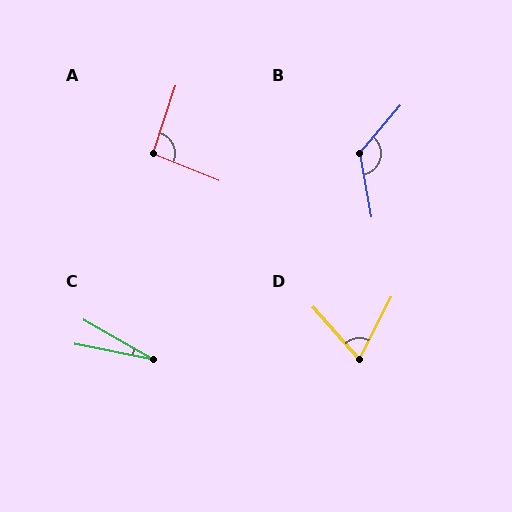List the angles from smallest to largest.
C (19°), D (68°), A (93°), B (129°).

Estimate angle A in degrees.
Approximately 93 degrees.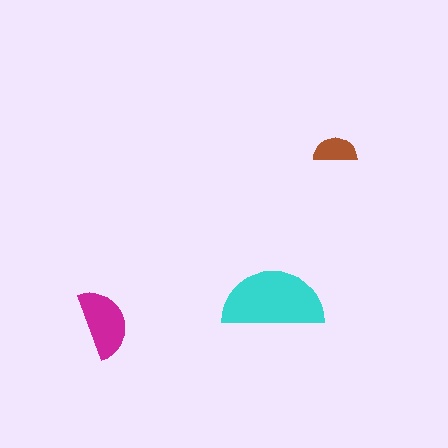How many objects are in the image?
There are 3 objects in the image.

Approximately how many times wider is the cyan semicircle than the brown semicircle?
About 2.5 times wider.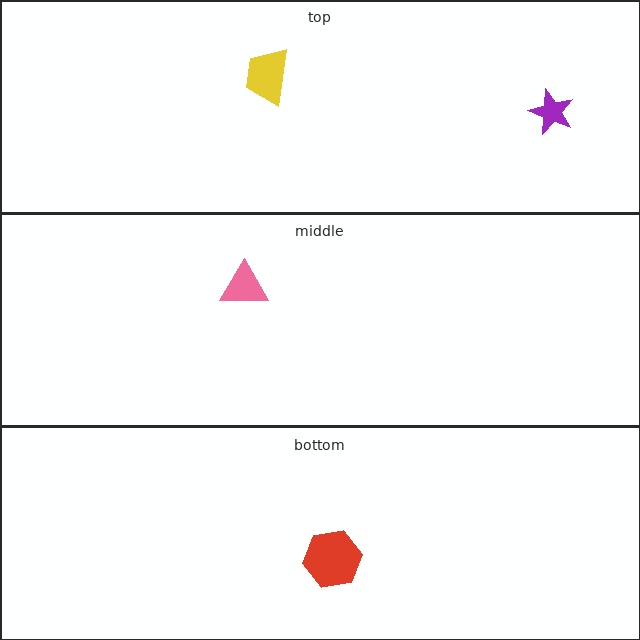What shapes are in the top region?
The yellow trapezoid, the purple star.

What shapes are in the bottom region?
The red hexagon.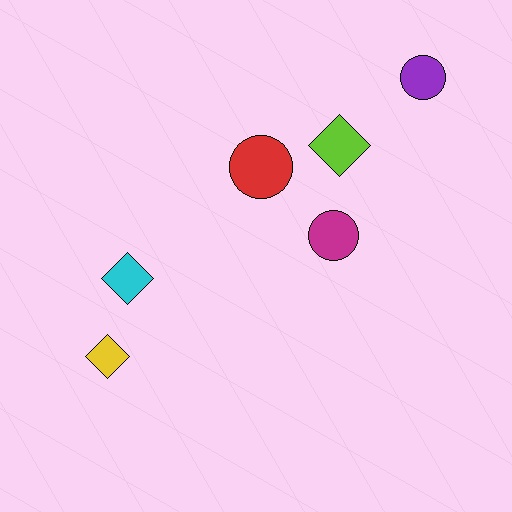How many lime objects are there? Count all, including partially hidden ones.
There is 1 lime object.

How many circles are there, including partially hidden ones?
There are 3 circles.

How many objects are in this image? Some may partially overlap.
There are 6 objects.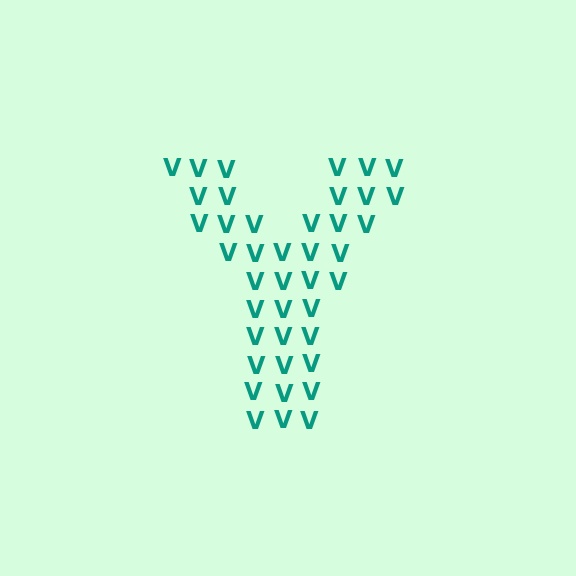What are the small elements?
The small elements are letter V's.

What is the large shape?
The large shape is the letter Y.